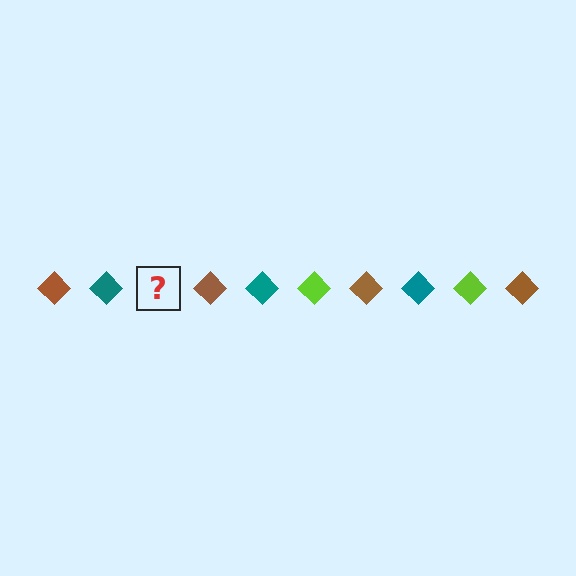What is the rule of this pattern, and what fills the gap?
The rule is that the pattern cycles through brown, teal, lime diamonds. The gap should be filled with a lime diamond.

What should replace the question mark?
The question mark should be replaced with a lime diamond.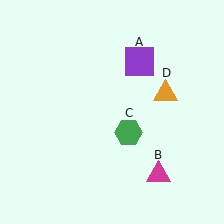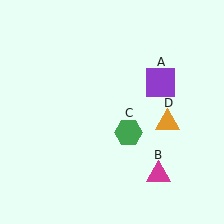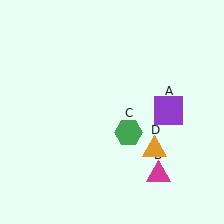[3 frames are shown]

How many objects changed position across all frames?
2 objects changed position: purple square (object A), orange triangle (object D).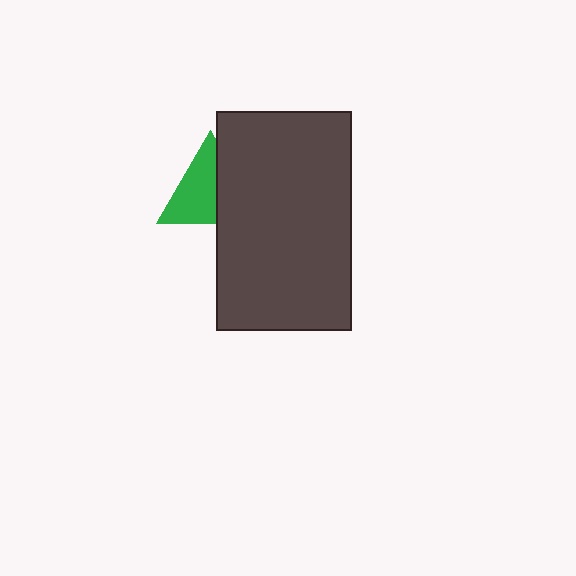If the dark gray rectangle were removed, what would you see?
You would see the complete green triangle.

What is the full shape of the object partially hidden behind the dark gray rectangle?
The partially hidden object is a green triangle.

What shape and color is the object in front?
The object in front is a dark gray rectangle.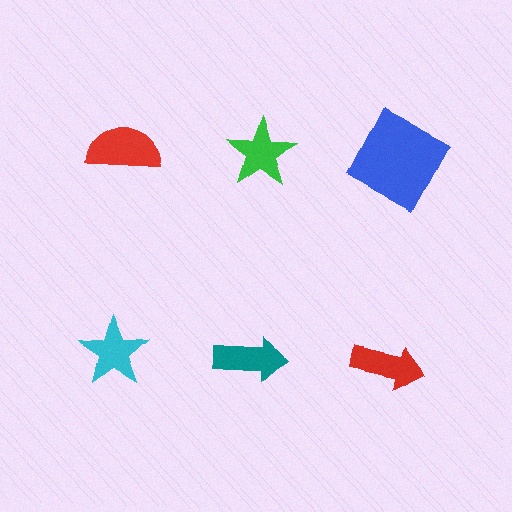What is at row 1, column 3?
A blue square.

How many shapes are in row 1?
3 shapes.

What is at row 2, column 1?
A cyan star.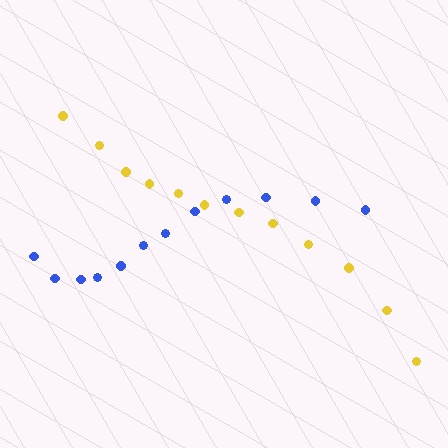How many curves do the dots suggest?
There are 2 distinct paths.